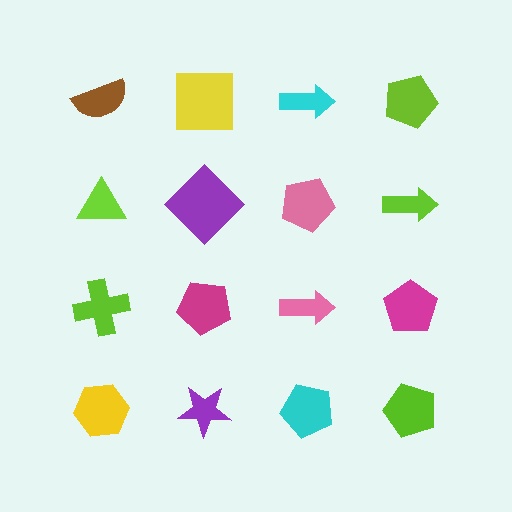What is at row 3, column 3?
A pink arrow.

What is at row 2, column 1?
A lime triangle.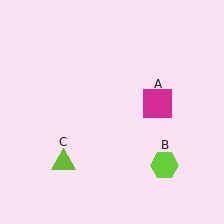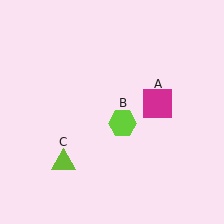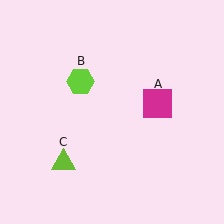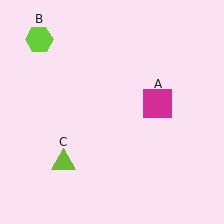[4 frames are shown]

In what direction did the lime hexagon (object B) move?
The lime hexagon (object B) moved up and to the left.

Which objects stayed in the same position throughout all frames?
Magenta square (object A) and lime triangle (object C) remained stationary.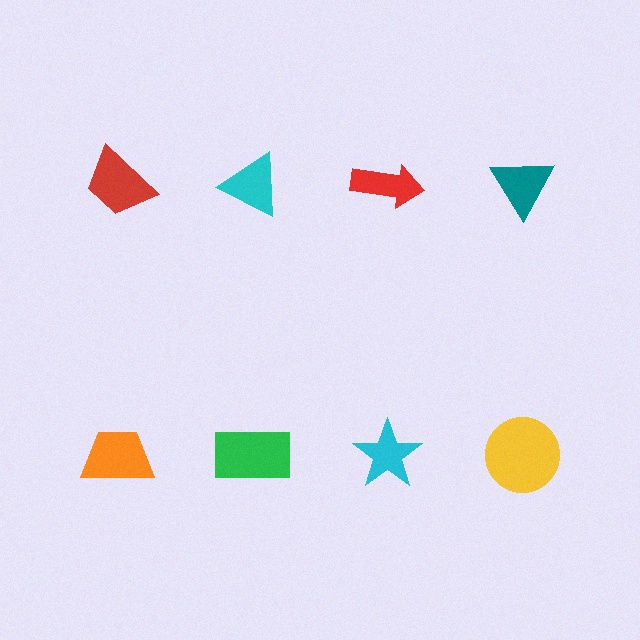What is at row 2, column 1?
An orange trapezoid.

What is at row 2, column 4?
A yellow circle.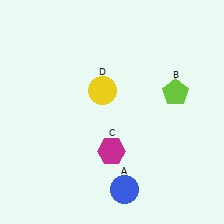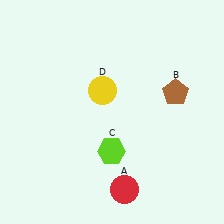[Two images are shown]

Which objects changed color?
A changed from blue to red. B changed from lime to brown. C changed from magenta to lime.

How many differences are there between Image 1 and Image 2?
There are 3 differences between the two images.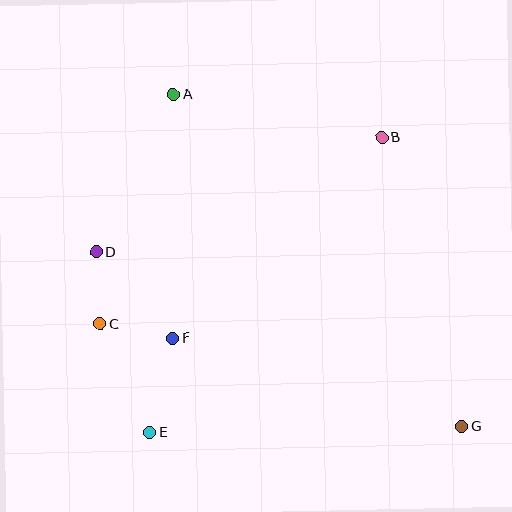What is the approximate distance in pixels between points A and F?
The distance between A and F is approximately 243 pixels.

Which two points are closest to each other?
Points C and D are closest to each other.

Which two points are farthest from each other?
Points A and G are farthest from each other.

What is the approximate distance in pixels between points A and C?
The distance between A and C is approximately 241 pixels.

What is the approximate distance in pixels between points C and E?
The distance between C and E is approximately 119 pixels.